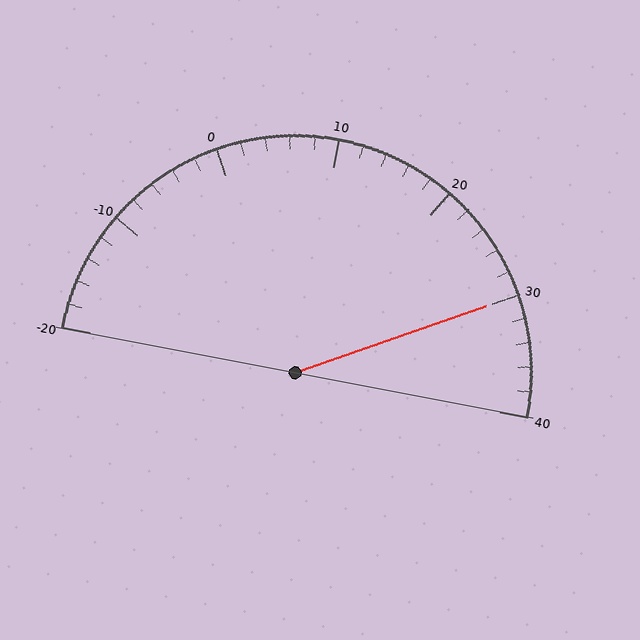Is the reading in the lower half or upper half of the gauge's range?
The reading is in the upper half of the range (-20 to 40).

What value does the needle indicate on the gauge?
The needle indicates approximately 30.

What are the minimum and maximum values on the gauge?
The gauge ranges from -20 to 40.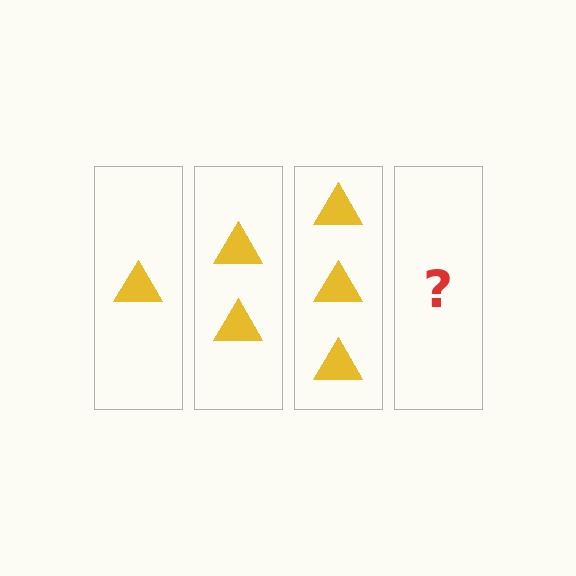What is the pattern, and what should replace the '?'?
The pattern is that each step adds one more triangle. The '?' should be 4 triangles.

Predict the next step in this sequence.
The next step is 4 triangles.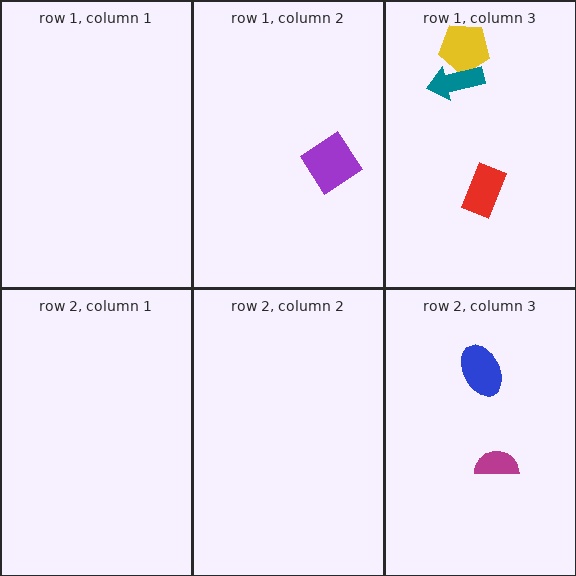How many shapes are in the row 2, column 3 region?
2.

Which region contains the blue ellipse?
The row 2, column 3 region.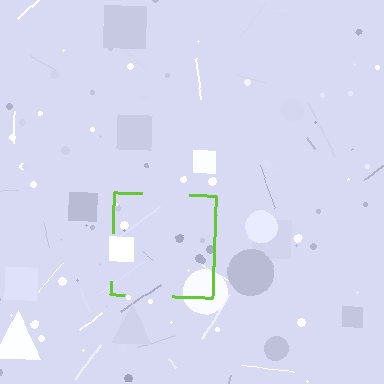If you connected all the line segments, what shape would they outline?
They would outline a square.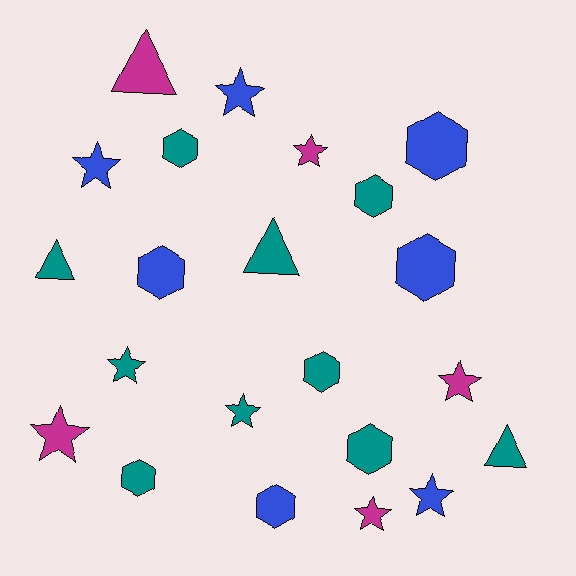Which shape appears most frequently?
Star, with 9 objects.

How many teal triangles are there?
There are 3 teal triangles.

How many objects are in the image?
There are 22 objects.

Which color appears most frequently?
Teal, with 10 objects.